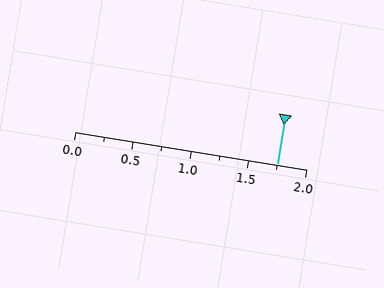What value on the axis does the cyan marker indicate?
The marker indicates approximately 1.75.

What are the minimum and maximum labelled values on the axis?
The axis runs from 0.0 to 2.0.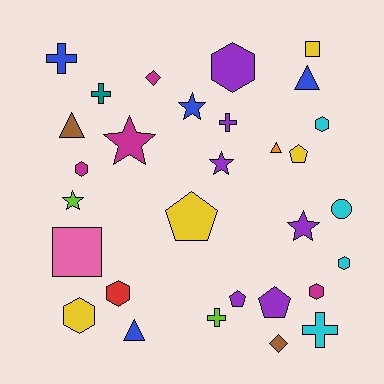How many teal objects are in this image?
There is 1 teal object.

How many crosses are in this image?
There are 5 crosses.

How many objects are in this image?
There are 30 objects.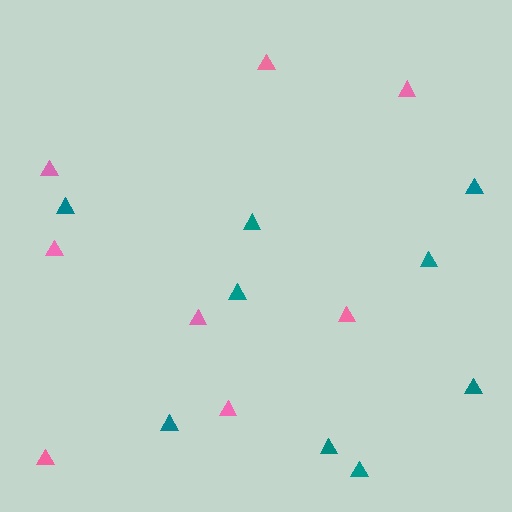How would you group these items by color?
There are 2 groups: one group of teal triangles (9) and one group of pink triangles (8).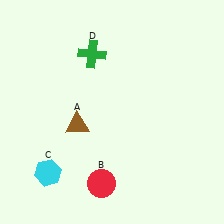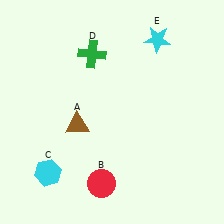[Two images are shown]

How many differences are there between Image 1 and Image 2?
There is 1 difference between the two images.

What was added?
A cyan star (E) was added in Image 2.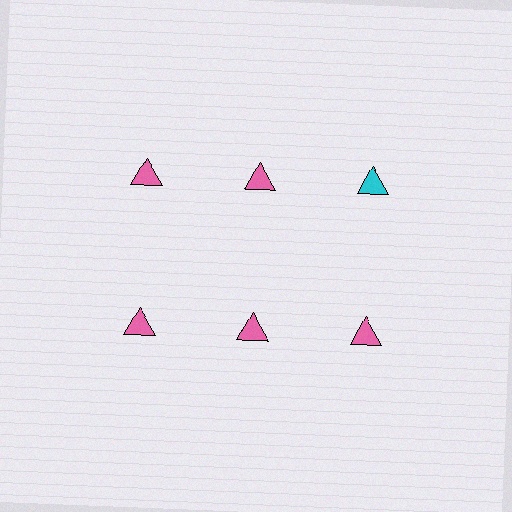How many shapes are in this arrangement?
There are 6 shapes arranged in a grid pattern.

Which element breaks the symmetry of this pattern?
The cyan triangle in the top row, center column breaks the symmetry. All other shapes are pink triangles.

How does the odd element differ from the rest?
It has a different color: cyan instead of pink.